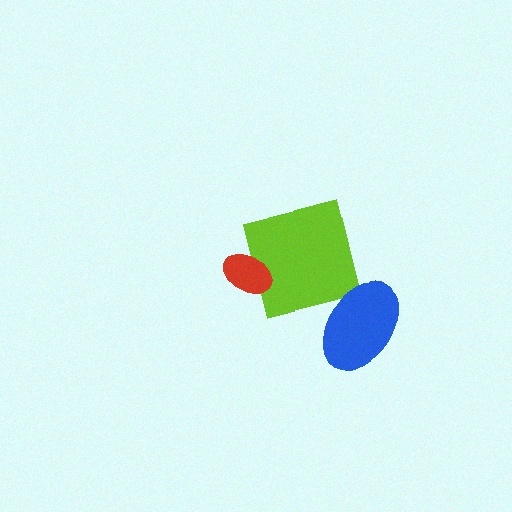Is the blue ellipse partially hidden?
No, no other shape covers it.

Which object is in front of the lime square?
The red ellipse is in front of the lime square.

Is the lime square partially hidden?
Yes, it is partially covered by another shape.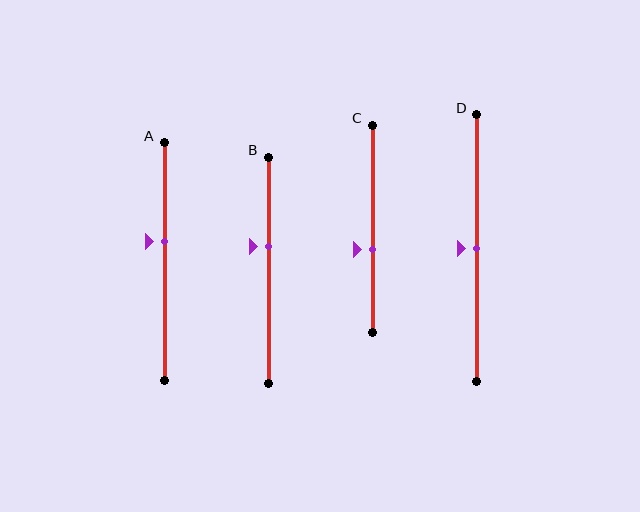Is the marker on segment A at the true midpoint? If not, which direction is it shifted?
No, the marker on segment A is shifted upward by about 8% of the segment length.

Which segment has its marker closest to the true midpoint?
Segment D has its marker closest to the true midpoint.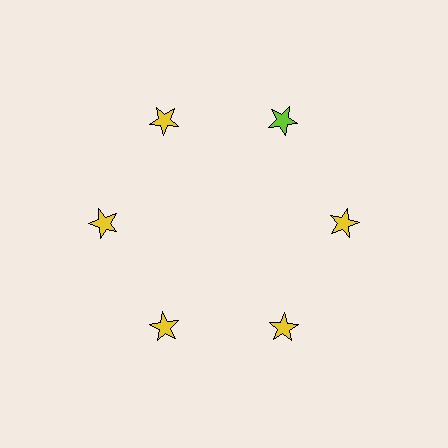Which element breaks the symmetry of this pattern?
The lime star at roughly the 1 o'clock position breaks the symmetry. All other shapes are yellow stars.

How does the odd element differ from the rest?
It has a different color: lime instead of yellow.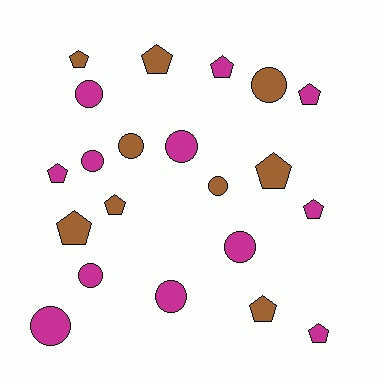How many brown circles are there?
There are 3 brown circles.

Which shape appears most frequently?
Pentagon, with 11 objects.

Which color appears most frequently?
Magenta, with 12 objects.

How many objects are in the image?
There are 21 objects.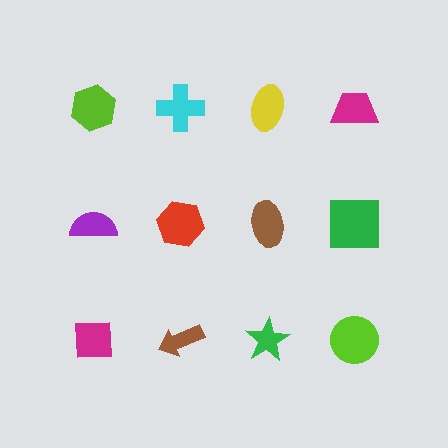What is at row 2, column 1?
A purple semicircle.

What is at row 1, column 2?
A cyan cross.